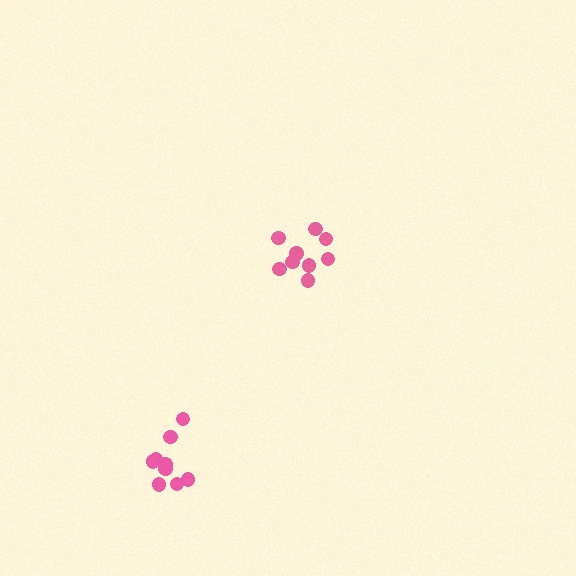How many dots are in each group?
Group 1: 9 dots, Group 2: 9 dots (18 total).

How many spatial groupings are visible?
There are 2 spatial groupings.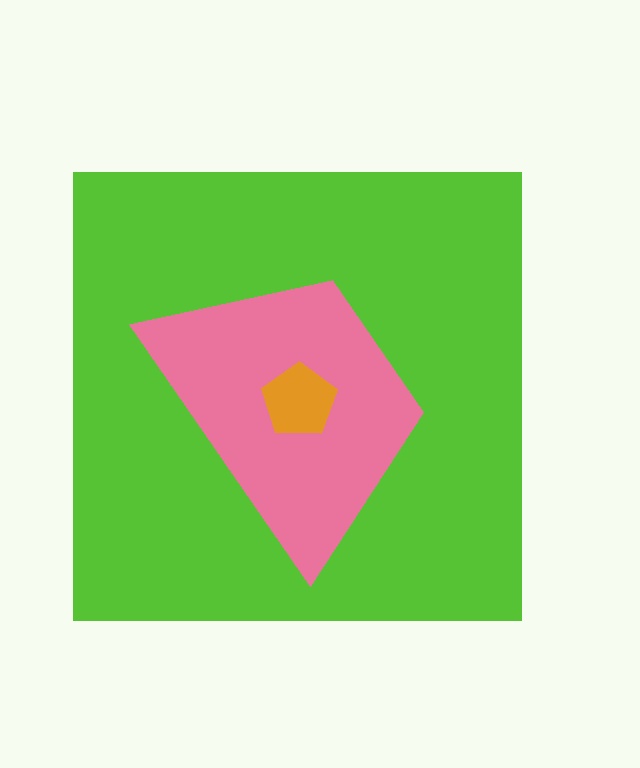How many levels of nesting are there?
3.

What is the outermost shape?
The lime square.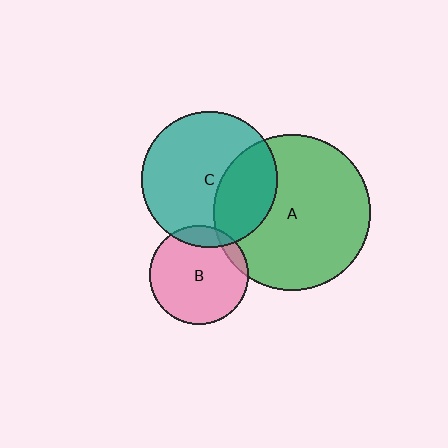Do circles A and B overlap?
Yes.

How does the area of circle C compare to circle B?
Approximately 1.9 times.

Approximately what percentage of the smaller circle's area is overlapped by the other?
Approximately 10%.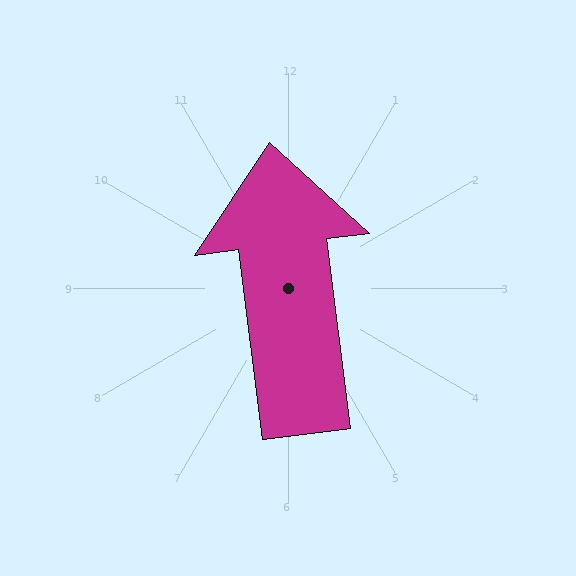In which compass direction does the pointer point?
North.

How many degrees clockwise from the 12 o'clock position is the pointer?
Approximately 353 degrees.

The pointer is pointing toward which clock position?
Roughly 12 o'clock.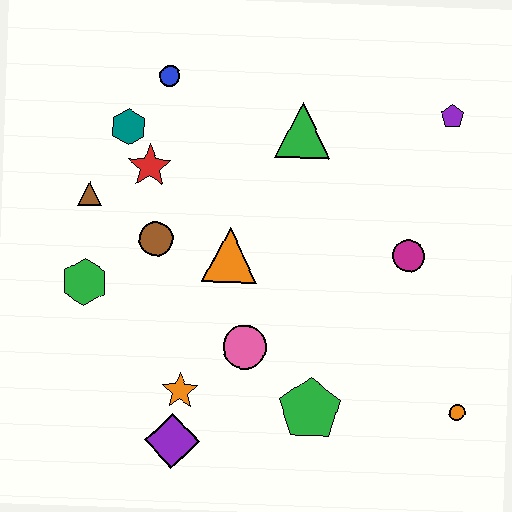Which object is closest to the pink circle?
The orange star is closest to the pink circle.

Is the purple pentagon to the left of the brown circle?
No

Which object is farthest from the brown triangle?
The orange circle is farthest from the brown triangle.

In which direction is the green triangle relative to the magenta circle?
The green triangle is above the magenta circle.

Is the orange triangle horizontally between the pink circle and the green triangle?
No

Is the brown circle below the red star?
Yes